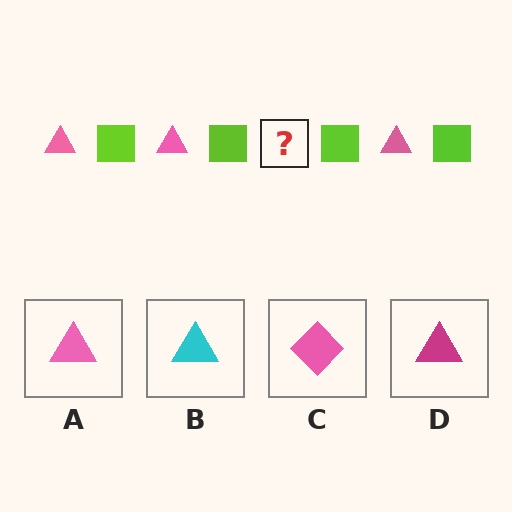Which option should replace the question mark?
Option A.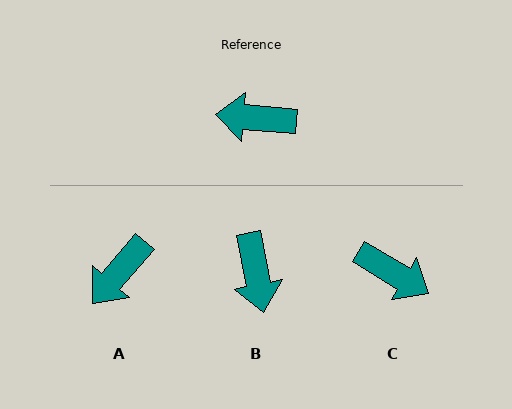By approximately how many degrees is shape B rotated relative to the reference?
Approximately 106 degrees counter-clockwise.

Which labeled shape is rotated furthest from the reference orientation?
C, about 154 degrees away.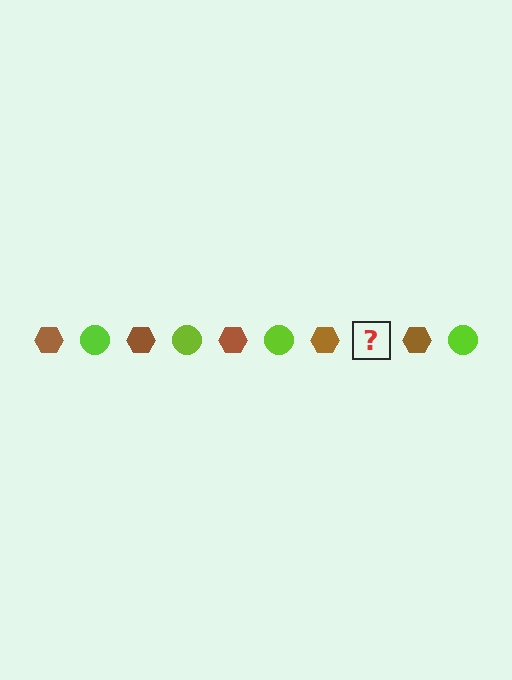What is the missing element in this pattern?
The missing element is a lime circle.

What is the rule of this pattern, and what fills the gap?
The rule is that the pattern alternates between brown hexagon and lime circle. The gap should be filled with a lime circle.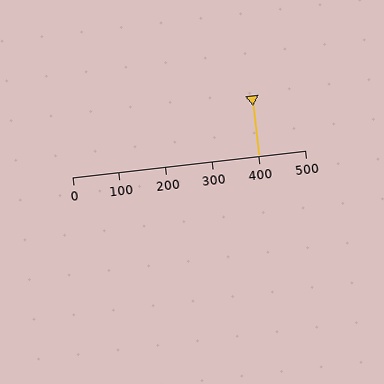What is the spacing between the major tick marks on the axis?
The major ticks are spaced 100 apart.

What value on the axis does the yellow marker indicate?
The marker indicates approximately 400.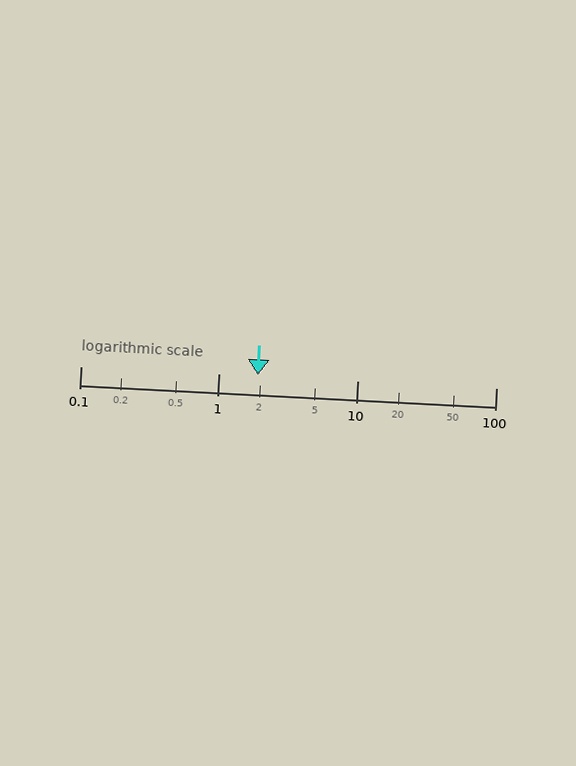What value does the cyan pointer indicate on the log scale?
The pointer indicates approximately 1.9.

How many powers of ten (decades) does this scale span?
The scale spans 3 decades, from 0.1 to 100.